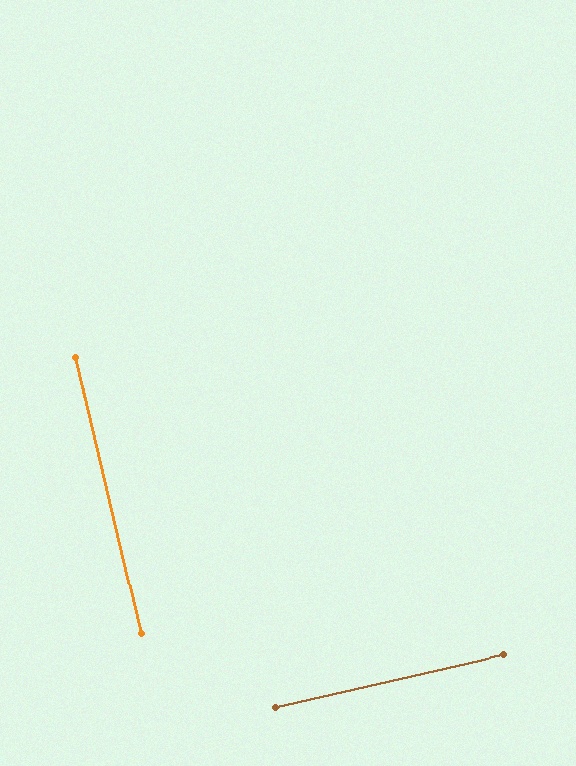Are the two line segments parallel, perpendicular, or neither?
Perpendicular — they meet at approximately 90°.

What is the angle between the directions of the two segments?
Approximately 90 degrees.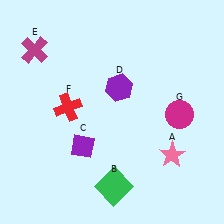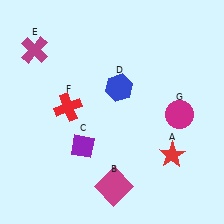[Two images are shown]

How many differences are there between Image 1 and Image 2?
There are 3 differences between the two images.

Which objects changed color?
A changed from pink to red. B changed from green to magenta. D changed from purple to blue.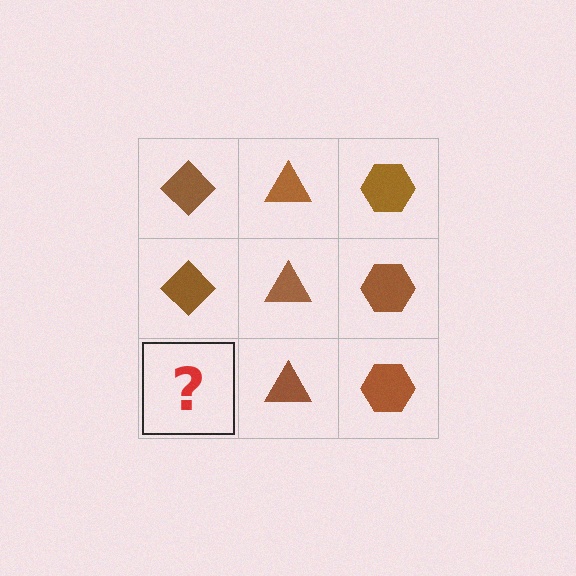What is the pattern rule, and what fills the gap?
The rule is that each column has a consistent shape. The gap should be filled with a brown diamond.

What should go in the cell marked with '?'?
The missing cell should contain a brown diamond.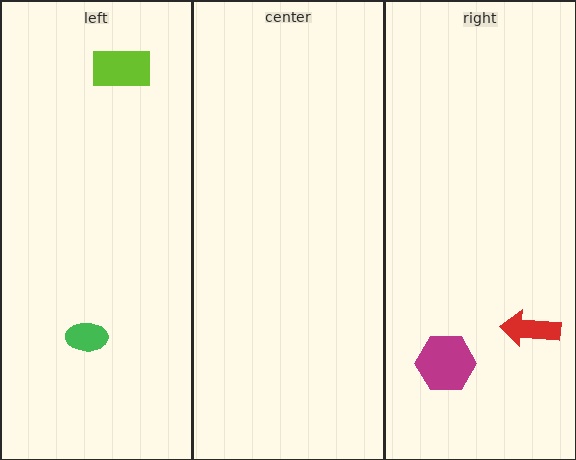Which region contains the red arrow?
The right region.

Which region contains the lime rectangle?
The left region.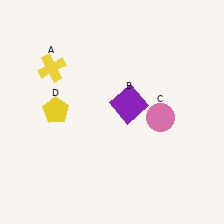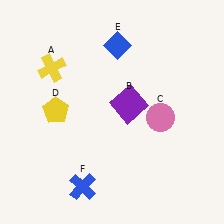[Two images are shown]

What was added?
A blue diamond (E), a blue cross (F) were added in Image 2.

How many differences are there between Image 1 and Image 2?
There are 2 differences between the two images.